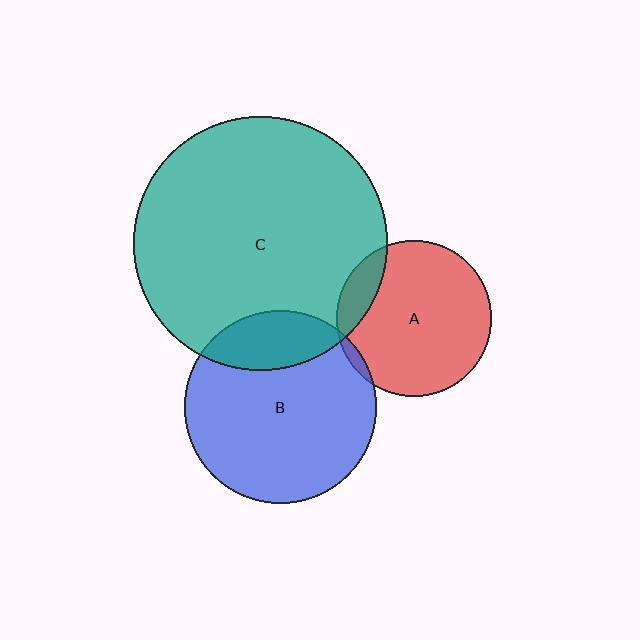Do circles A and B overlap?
Yes.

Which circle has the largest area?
Circle C (teal).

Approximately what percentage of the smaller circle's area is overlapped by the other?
Approximately 5%.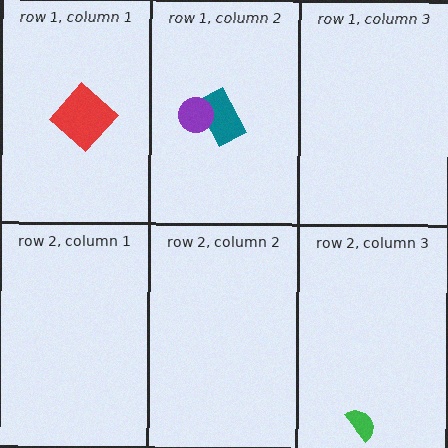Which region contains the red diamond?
The row 1, column 1 region.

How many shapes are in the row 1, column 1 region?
1.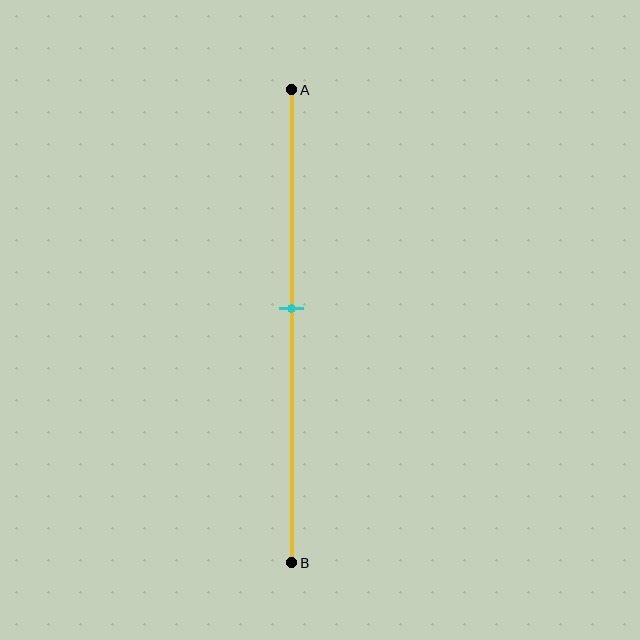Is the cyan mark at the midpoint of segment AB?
No, the mark is at about 45% from A, not at the 50% midpoint.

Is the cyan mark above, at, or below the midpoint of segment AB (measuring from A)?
The cyan mark is above the midpoint of segment AB.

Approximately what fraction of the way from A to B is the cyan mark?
The cyan mark is approximately 45% of the way from A to B.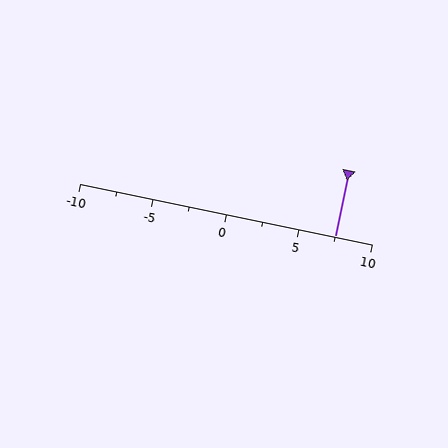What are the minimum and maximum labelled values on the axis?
The axis runs from -10 to 10.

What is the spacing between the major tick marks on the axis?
The major ticks are spaced 5 apart.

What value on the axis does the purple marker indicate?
The marker indicates approximately 7.5.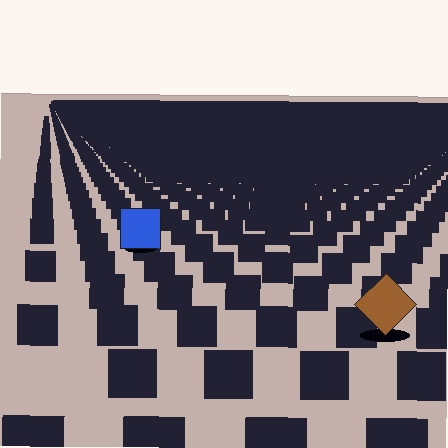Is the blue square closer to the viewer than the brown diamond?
No. The brown diamond is closer — you can tell from the texture gradient: the ground texture is coarser near it.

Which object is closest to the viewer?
The brown diamond is closest. The texture marks near it are larger and more spread out.